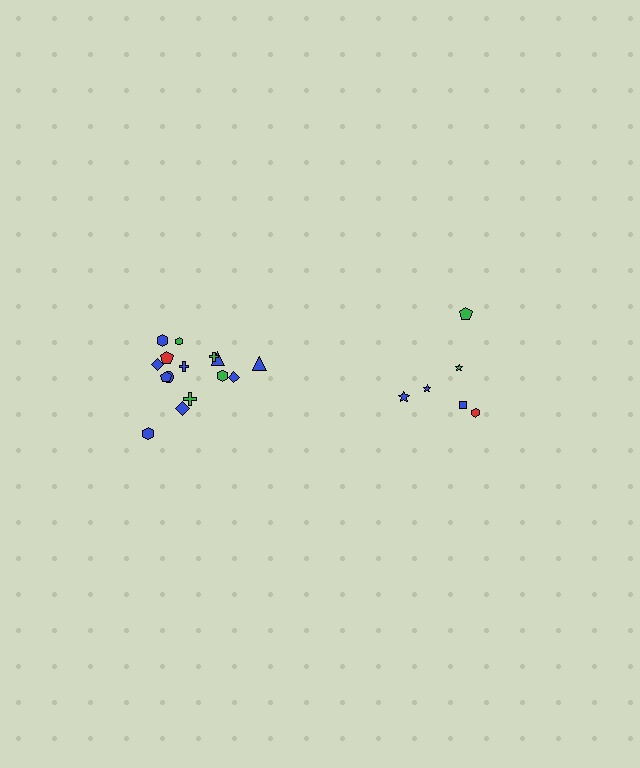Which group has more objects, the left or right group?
The left group.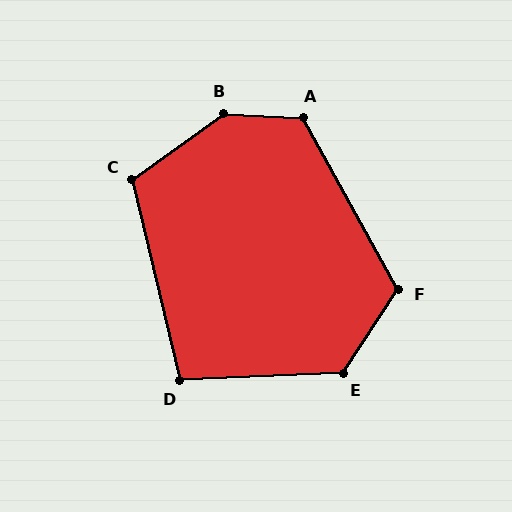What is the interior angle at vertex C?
Approximately 112 degrees (obtuse).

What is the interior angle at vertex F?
Approximately 118 degrees (obtuse).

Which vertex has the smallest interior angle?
D, at approximately 101 degrees.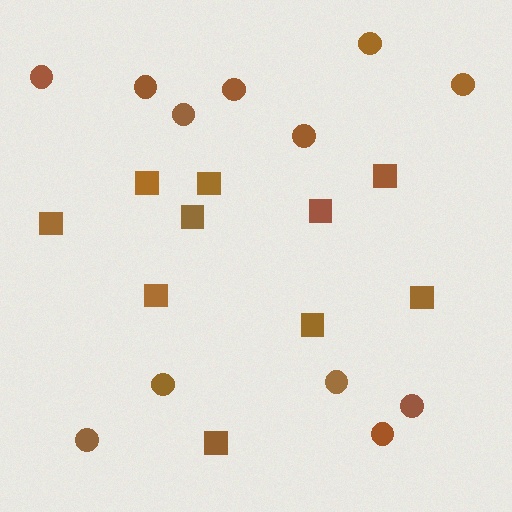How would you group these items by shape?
There are 2 groups: one group of circles (12) and one group of squares (10).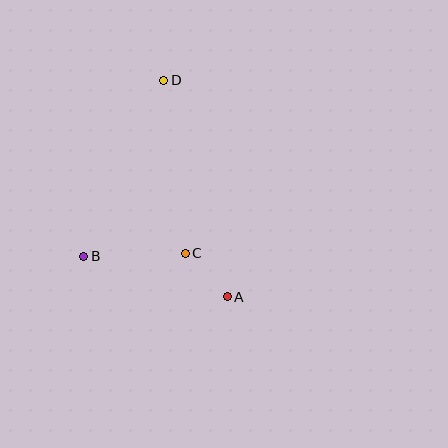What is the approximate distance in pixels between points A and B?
The distance between A and B is approximately 149 pixels.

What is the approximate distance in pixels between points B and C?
The distance between B and C is approximately 101 pixels.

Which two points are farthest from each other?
Points A and D are farthest from each other.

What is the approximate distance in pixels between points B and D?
The distance between B and D is approximately 193 pixels.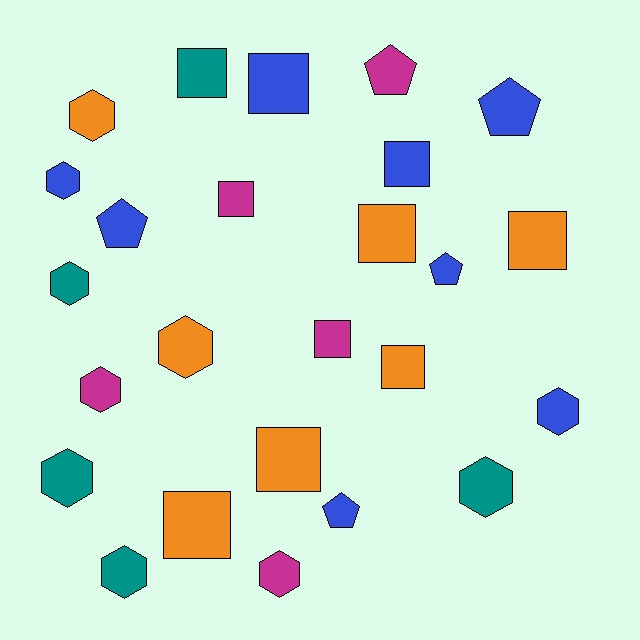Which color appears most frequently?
Blue, with 8 objects.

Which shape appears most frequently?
Square, with 10 objects.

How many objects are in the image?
There are 25 objects.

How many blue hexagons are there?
There are 2 blue hexagons.